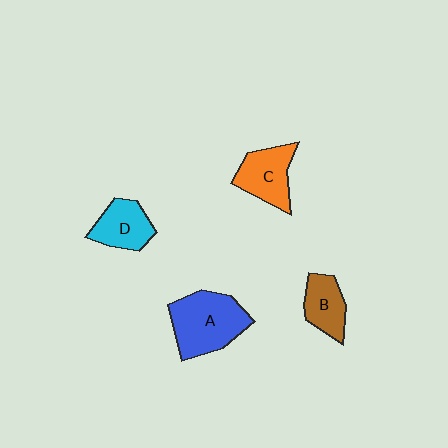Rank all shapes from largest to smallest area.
From largest to smallest: A (blue), C (orange), D (cyan), B (brown).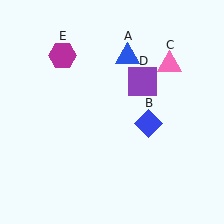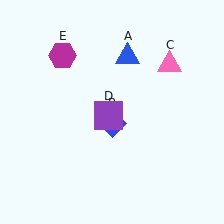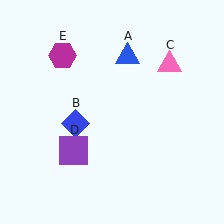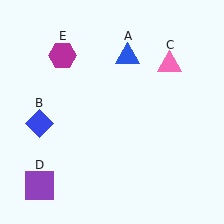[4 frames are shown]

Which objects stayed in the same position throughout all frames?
Blue triangle (object A) and pink triangle (object C) and magenta hexagon (object E) remained stationary.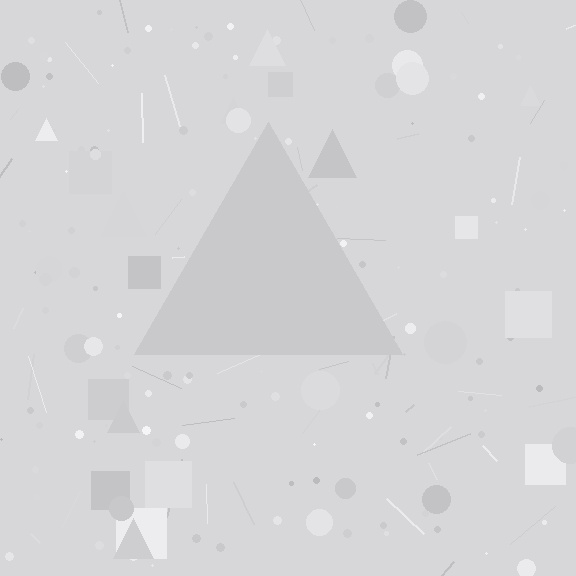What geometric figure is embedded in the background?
A triangle is embedded in the background.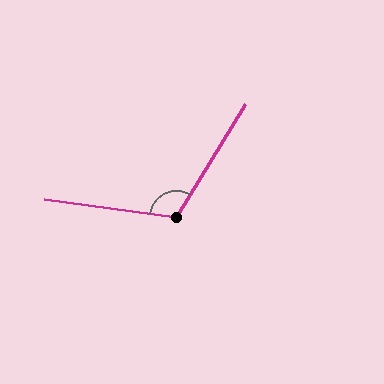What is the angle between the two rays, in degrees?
Approximately 114 degrees.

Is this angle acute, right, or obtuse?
It is obtuse.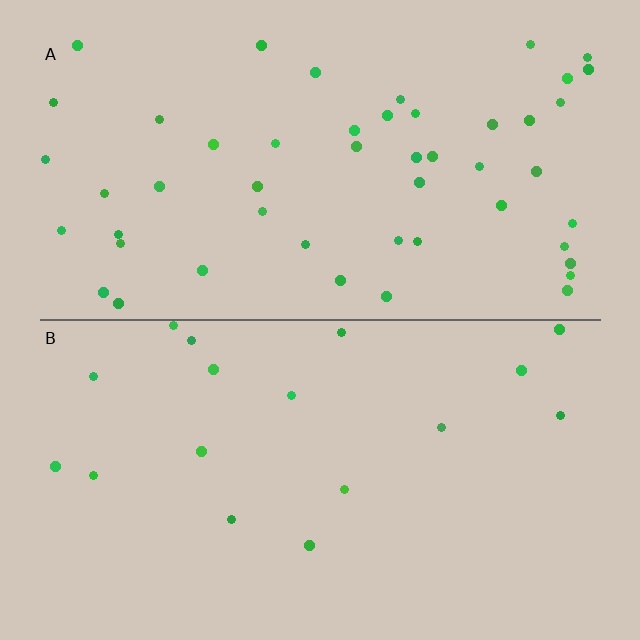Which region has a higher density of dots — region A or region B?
A (the top).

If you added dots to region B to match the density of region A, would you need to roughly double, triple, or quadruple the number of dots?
Approximately triple.